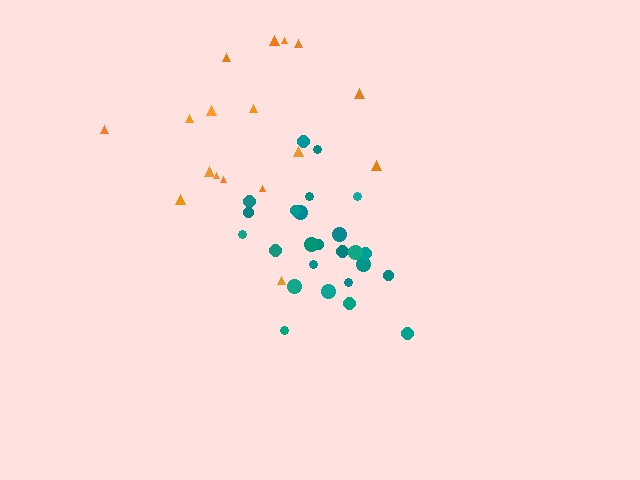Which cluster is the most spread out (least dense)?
Orange.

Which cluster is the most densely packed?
Teal.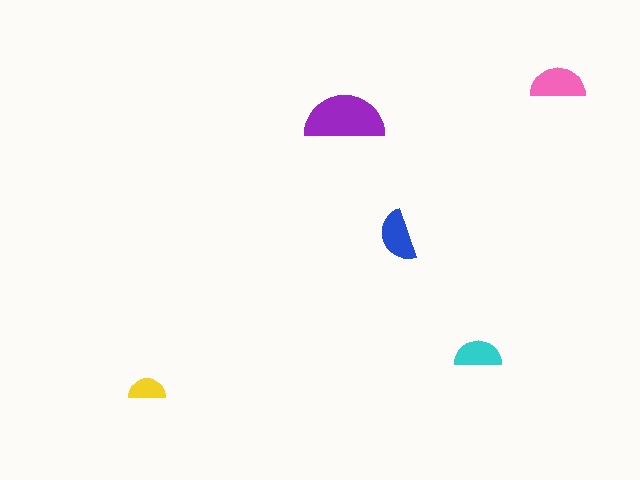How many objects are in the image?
There are 5 objects in the image.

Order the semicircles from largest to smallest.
the purple one, the pink one, the blue one, the cyan one, the yellow one.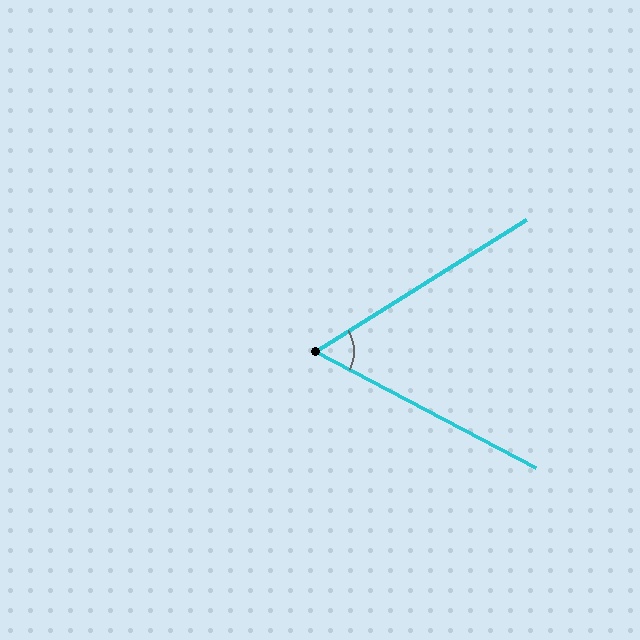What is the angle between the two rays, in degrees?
Approximately 60 degrees.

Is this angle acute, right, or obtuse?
It is acute.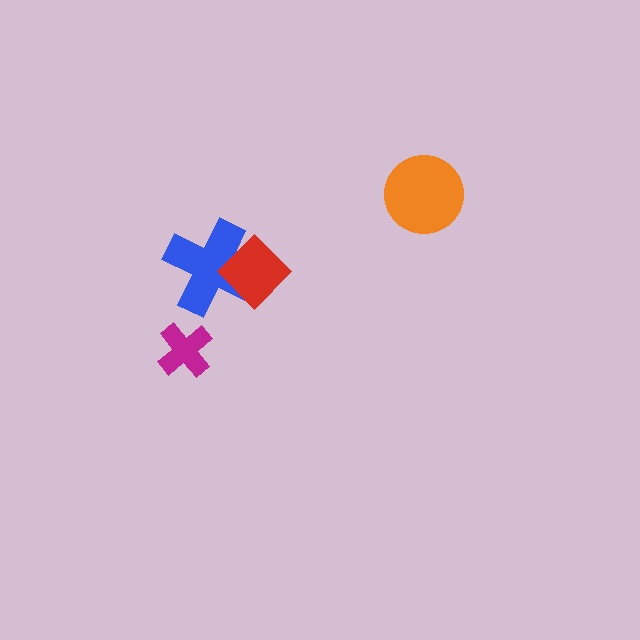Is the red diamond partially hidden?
No, no other shape covers it.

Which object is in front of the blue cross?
The red diamond is in front of the blue cross.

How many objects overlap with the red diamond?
1 object overlaps with the red diamond.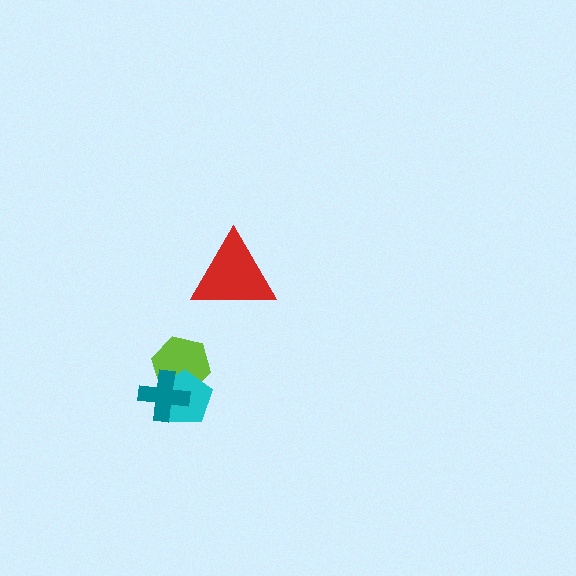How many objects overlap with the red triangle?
0 objects overlap with the red triangle.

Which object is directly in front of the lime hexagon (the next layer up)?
The cyan pentagon is directly in front of the lime hexagon.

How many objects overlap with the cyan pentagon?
2 objects overlap with the cyan pentagon.